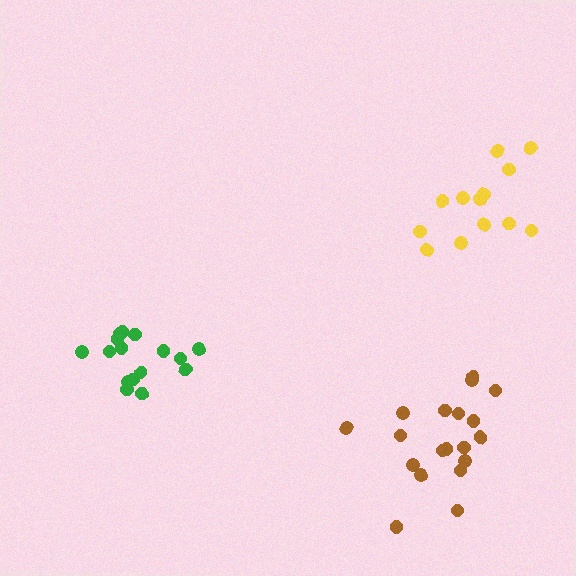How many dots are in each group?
Group 1: 13 dots, Group 2: 19 dots, Group 3: 17 dots (49 total).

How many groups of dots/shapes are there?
There are 3 groups.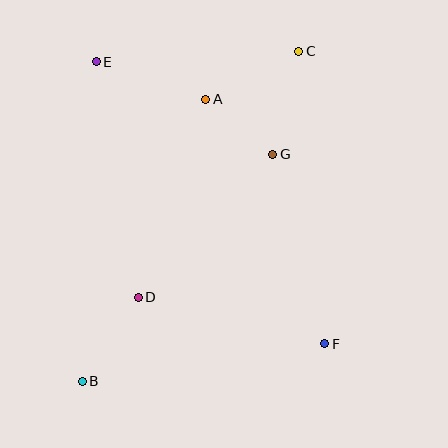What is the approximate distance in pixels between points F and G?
The distance between F and G is approximately 196 pixels.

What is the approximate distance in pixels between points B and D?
The distance between B and D is approximately 101 pixels.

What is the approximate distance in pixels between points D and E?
The distance between D and E is approximately 239 pixels.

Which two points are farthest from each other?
Points B and C are farthest from each other.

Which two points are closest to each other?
Points A and G are closest to each other.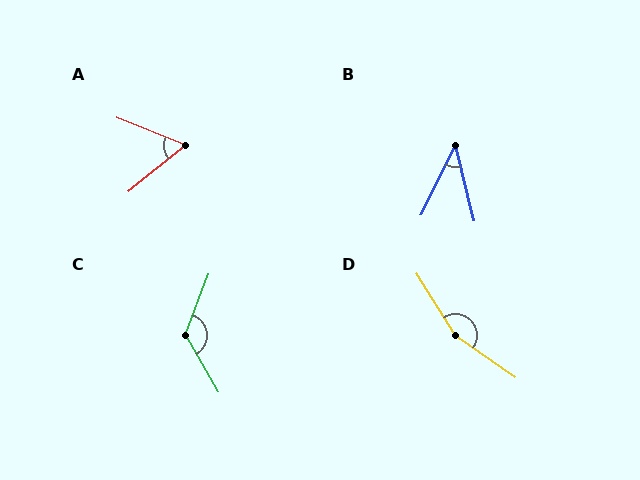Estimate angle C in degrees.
Approximately 130 degrees.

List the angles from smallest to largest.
B (40°), A (61°), C (130°), D (157°).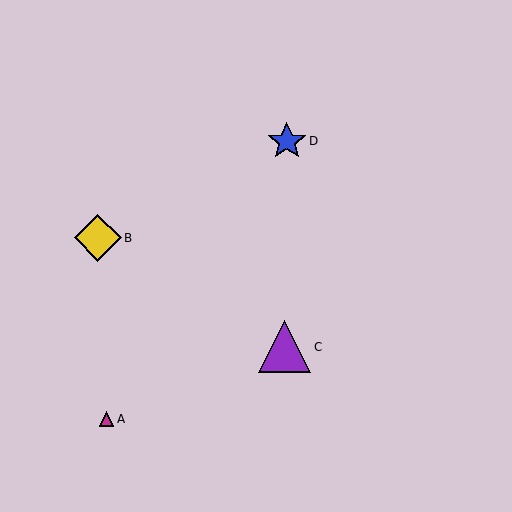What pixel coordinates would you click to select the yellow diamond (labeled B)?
Click at (98, 238) to select the yellow diamond B.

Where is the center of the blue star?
The center of the blue star is at (287, 141).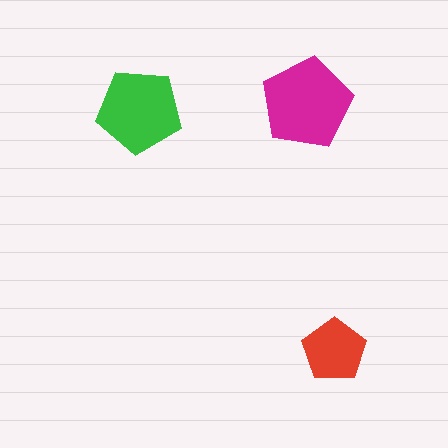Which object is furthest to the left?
The green pentagon is leftmost.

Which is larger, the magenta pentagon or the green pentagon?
The magenta one.